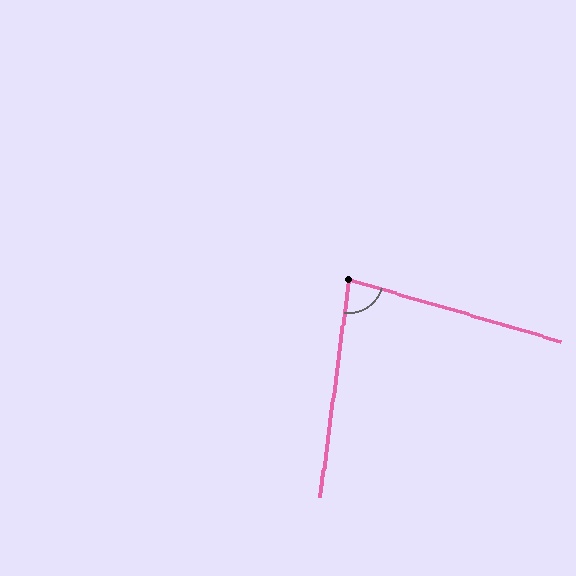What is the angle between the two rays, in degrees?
Approximately 81 degrees.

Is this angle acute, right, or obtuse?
It is acute.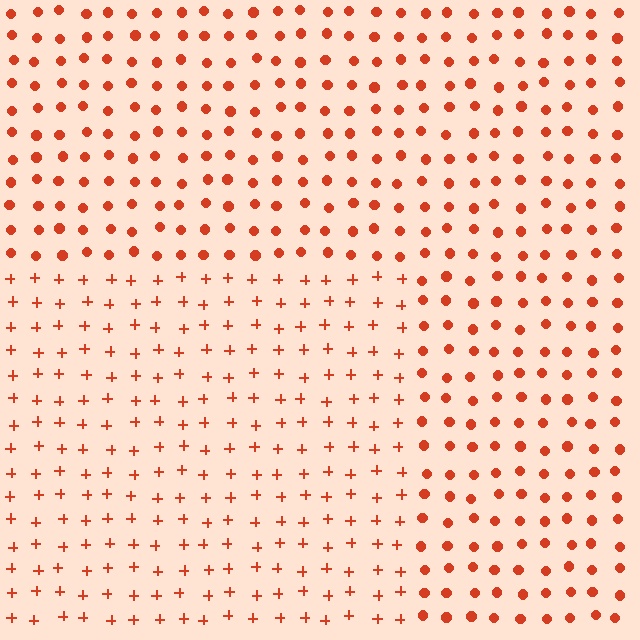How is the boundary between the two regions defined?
The boundary is defined by a change in element shape: plus signs inside vs. circles outside. All elements share the same color and spacing.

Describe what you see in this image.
The image is filled with small red elements arranged in a uniform grid. A rectangle-shaped region contains plus signs, while the surrounding area contains circles. The boundary is defined purely by the change in element shape.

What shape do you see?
I see a rectangle.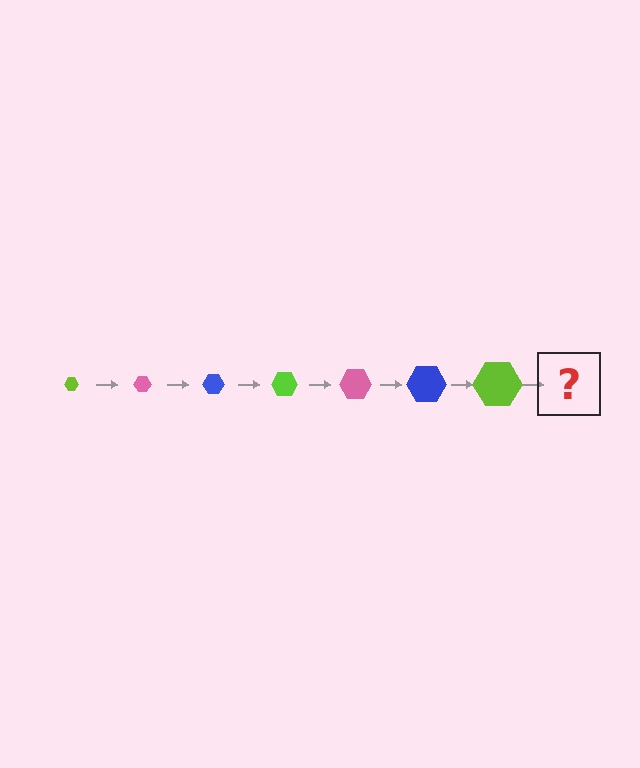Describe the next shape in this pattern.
It should be a pink hexagon, larger than the previous one.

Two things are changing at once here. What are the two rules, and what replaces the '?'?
The two rules are that the hexagon grows larger each step and the color cycles through lime, pink, and blue. The '?' should be a pink hexagon, larger than the previous one.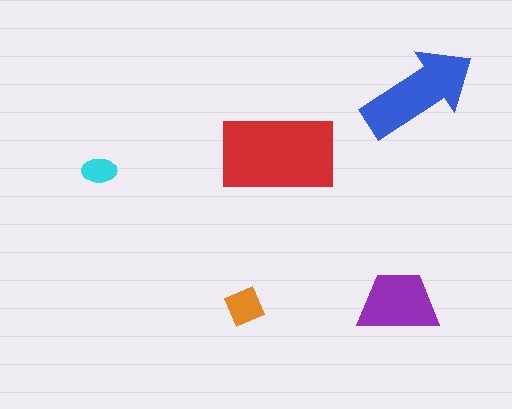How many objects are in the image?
There are 5 objects in the image.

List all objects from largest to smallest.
The red rectangle, the blue arrow, the purple trapezoid, the orange diamond, the cyan ellipse.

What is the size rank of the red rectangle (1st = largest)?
1st.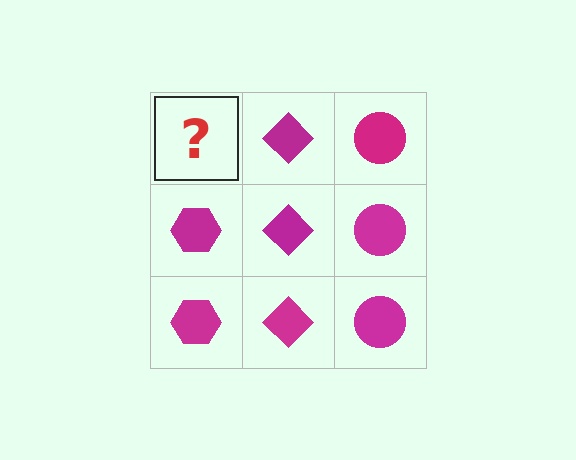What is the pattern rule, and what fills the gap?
The rule is that each column has a consistent shape. The gap should be filled with a magenta hexagon.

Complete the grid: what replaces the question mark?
The question mark should be replaced with a magenta hexagon.